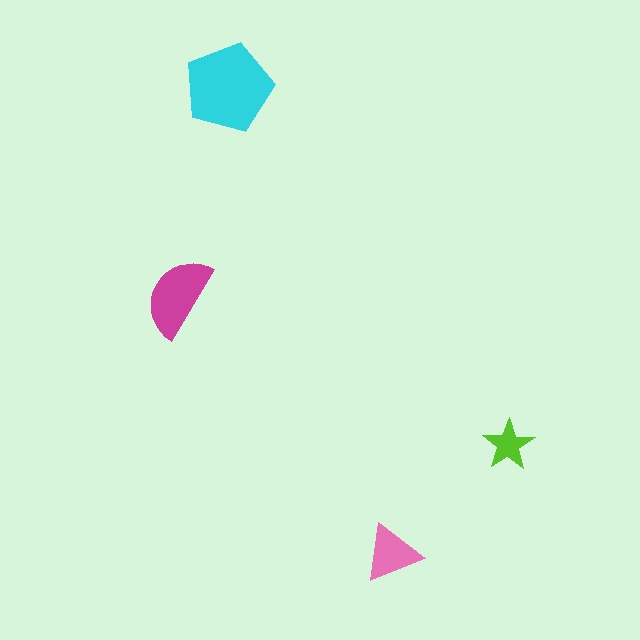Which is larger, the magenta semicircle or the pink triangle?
The magenta semicircle.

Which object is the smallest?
The lime star.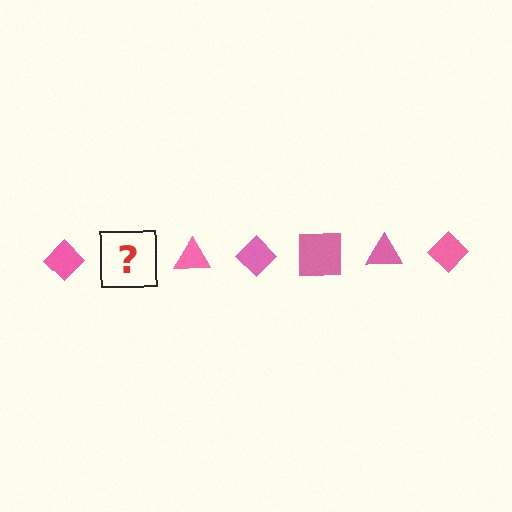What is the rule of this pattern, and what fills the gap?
The rule is that the pattern cycles through diamond, square, triangle shapes in pink. The gap should be filled with a pink square.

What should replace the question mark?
The question mark should be replaced with a pink square.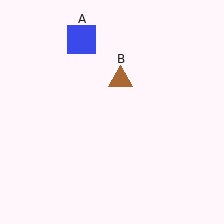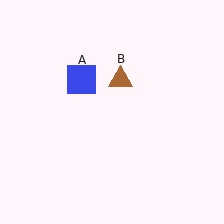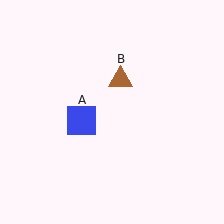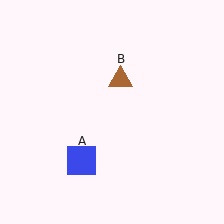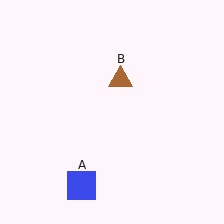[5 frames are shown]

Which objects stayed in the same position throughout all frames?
Brown triangle (object B) remained stationary.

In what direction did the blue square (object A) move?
The blue square (object A) moved down.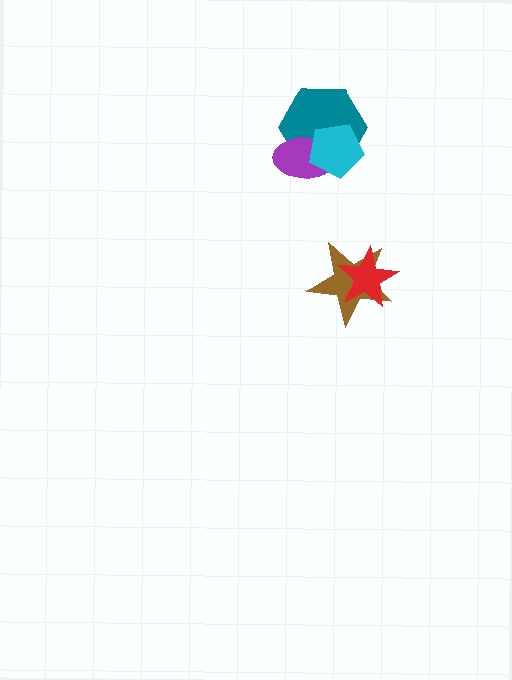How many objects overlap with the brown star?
1 object overlaps with the brown star.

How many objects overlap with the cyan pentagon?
2 objects overlap with the cyan pentagon.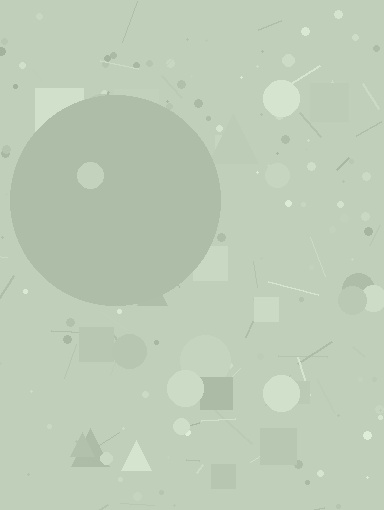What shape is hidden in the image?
A circle is hidden in the image.